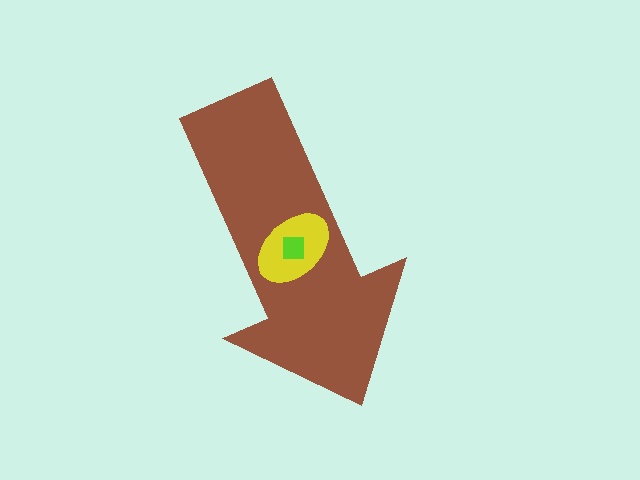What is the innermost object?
The lime square.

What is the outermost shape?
The brown arrow.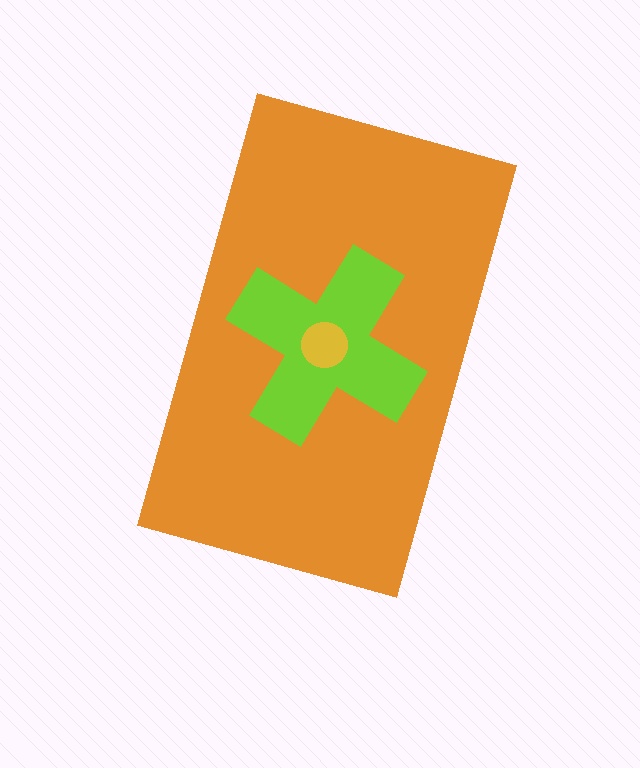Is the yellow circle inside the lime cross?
Yes.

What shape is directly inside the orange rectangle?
The lime cross.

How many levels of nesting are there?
3.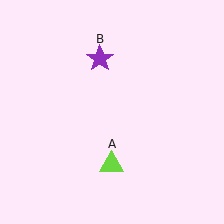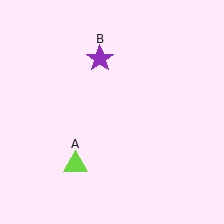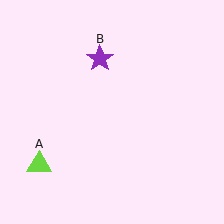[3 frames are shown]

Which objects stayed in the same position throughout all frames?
Purple star (object B) remained stationary.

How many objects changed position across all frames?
1 object changed position: lime triangle (object A).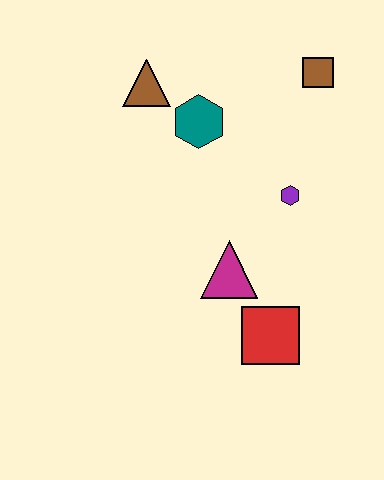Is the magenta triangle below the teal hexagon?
Yes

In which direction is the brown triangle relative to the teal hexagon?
The brown triangle is to the left of the teal hexagon.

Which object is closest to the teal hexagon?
The brown triangle is closest to the teal hexagon.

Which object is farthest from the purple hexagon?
The brown triangle is farthest from the purple hexagon.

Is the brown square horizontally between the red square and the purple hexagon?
No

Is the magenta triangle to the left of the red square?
Yes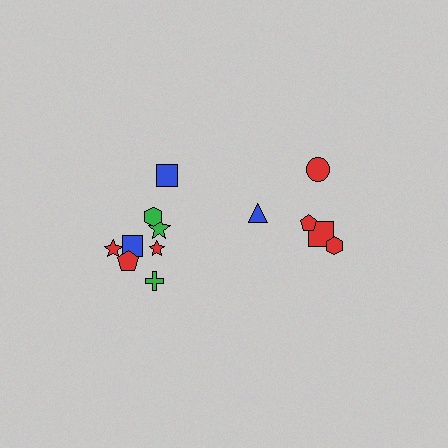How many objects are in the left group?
There are 8 objects.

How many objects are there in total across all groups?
There are 13 objects.